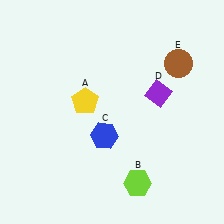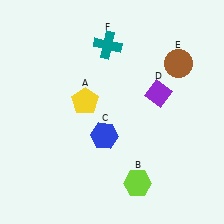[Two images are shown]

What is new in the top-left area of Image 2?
A teal cross (F) was added in the top-left area of Image 2.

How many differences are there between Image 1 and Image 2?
There is 1 difference between the two images.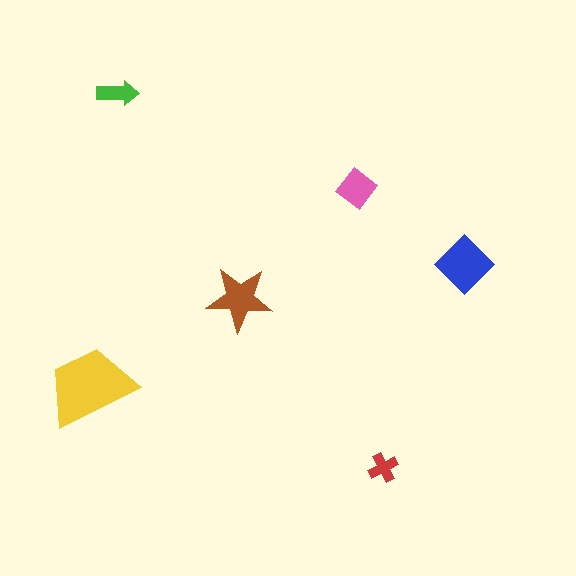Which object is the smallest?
The red cross.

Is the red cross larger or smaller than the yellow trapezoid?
Smaller.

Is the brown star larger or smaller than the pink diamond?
Larger.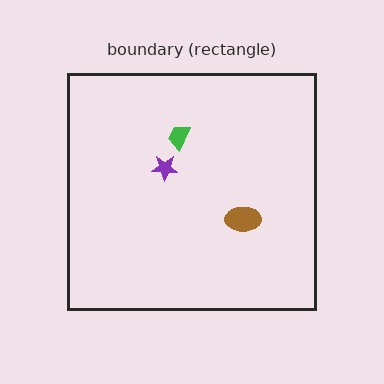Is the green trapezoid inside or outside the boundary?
Inside.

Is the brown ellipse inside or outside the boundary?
Inside.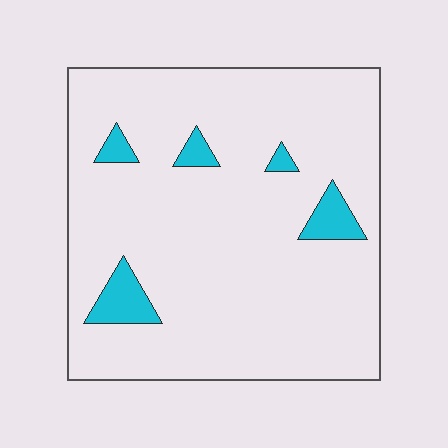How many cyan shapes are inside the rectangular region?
5.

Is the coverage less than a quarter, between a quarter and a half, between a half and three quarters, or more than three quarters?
Less than a quarter.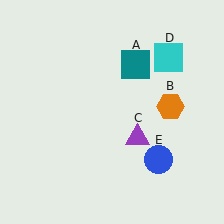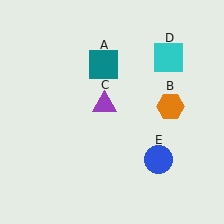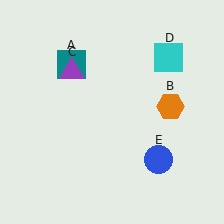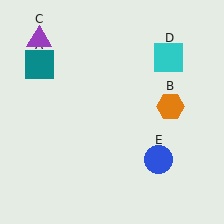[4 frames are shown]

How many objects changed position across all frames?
2 objects changed position: teal square (object A), purple triangle (object C).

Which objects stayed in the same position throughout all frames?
Orange hexagon (object B) and cyan square (object D) and blue circle (object E) remained stationary.